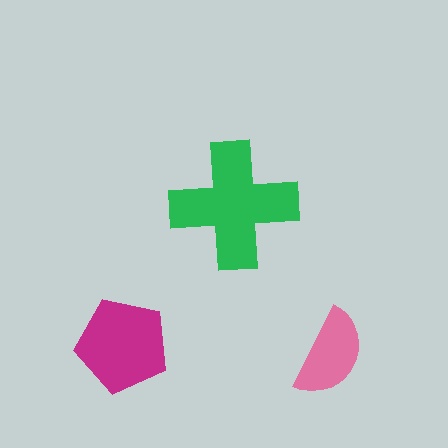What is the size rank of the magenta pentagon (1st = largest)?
2nd.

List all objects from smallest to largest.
The pink semicircle, the magenta pentagon, the green cross.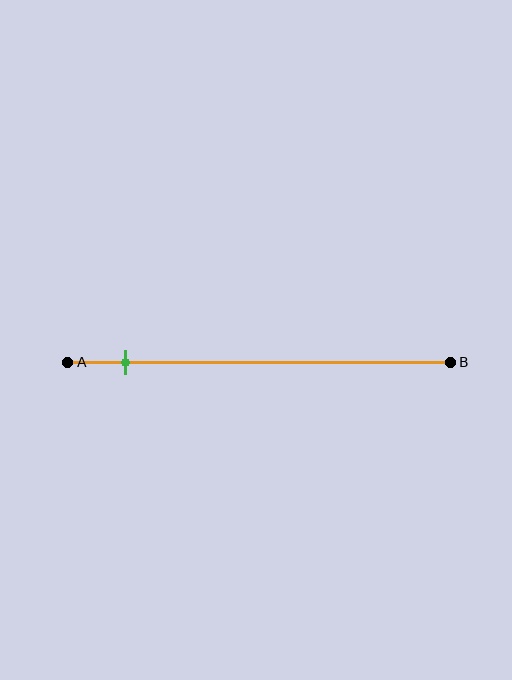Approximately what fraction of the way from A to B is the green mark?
The green mark is approximately 15% of the way from A to B.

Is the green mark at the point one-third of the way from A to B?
No, the mark is at about 15% from A, not at the 33% one-third point.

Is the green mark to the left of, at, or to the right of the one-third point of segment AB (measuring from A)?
The green mark is to the left of the one-third point of segment AB.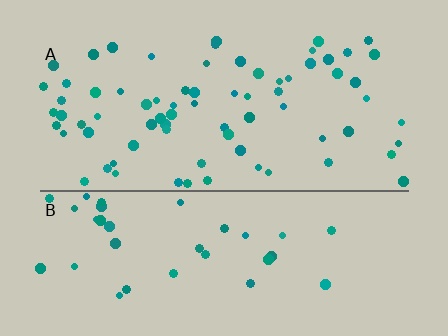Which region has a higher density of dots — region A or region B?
A (the top).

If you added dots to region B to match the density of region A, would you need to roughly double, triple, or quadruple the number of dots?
Approximately double.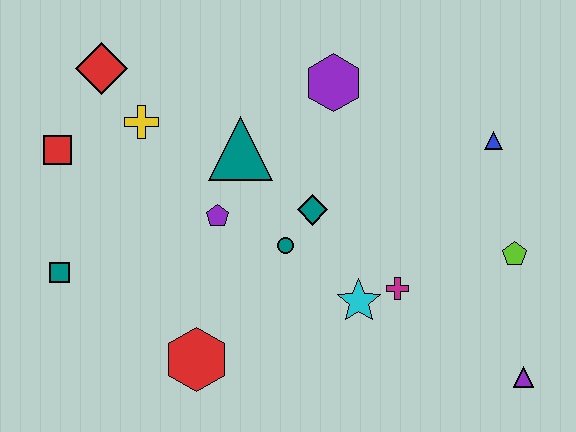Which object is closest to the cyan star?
The magenta cross is closest to the cyan star.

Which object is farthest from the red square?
The purple triangle is farthest from the red square.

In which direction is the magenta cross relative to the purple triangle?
The magenta cross is to the left of the purple triangle.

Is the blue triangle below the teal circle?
No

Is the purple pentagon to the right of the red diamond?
Yes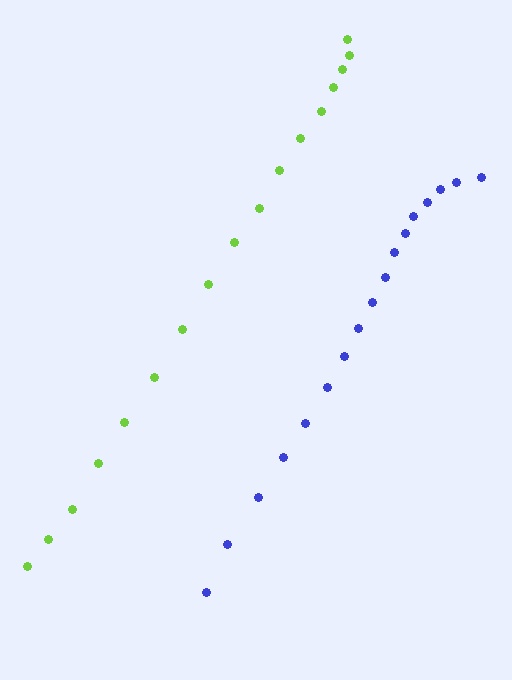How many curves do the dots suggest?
There are 2 distinct paths.